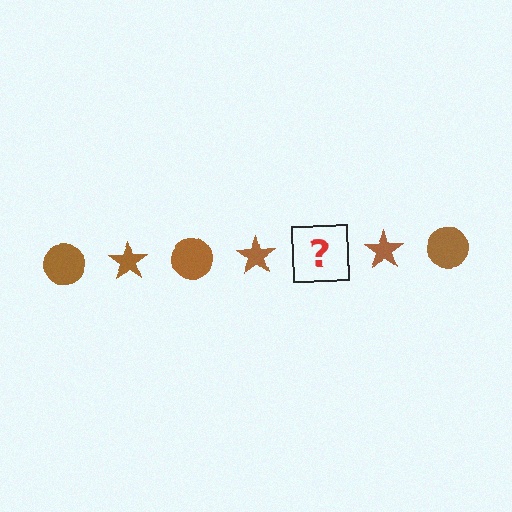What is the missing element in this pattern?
The missing element is a brown circle.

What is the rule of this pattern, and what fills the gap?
The rule is that the pattern cycles through circle, star shapes in brown. The gap should be filled with a brown circle.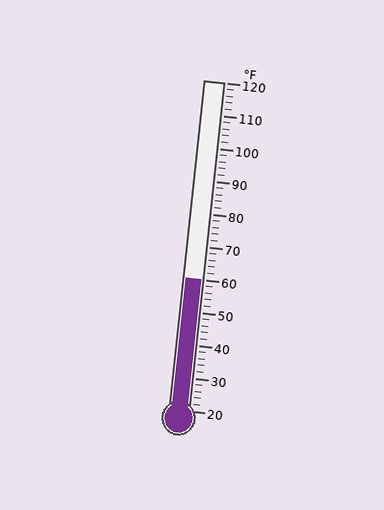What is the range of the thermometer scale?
The thermometer scale ranges from 20°F to 120°F.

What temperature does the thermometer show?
The thermometer shows approximately 60°F.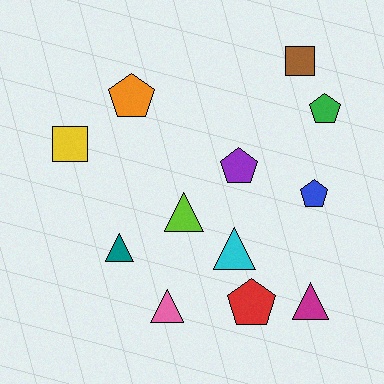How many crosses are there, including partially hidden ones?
There are no crosses.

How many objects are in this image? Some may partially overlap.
There are 12 objects.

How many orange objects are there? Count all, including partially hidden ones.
There is 1 orange object.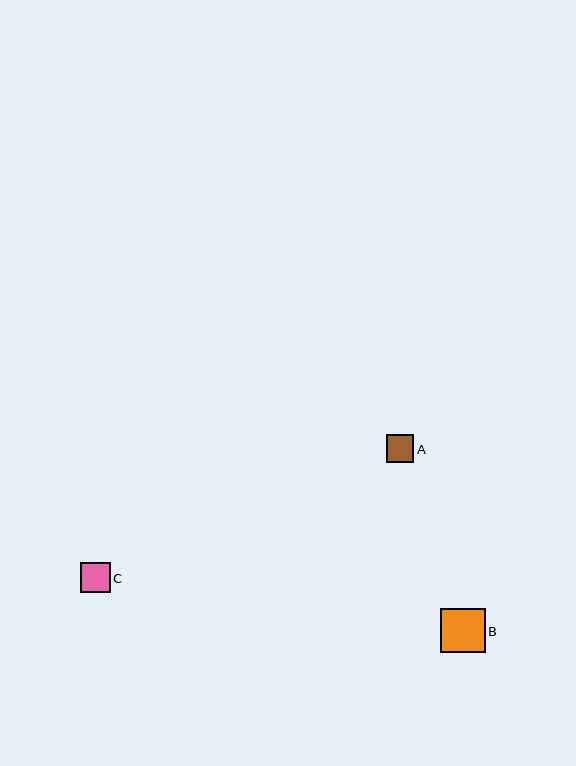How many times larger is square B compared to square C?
Square B is approximately 1.5 times the size of square C.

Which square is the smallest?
Square A is the smallest with a size of approximately 28 pixels.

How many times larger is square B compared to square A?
Square B is approximately 1.6 times the size of square A.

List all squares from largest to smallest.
From largest to smallest: B, C, A.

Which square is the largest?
Square B is the largest with a size of approximately 44 pixels.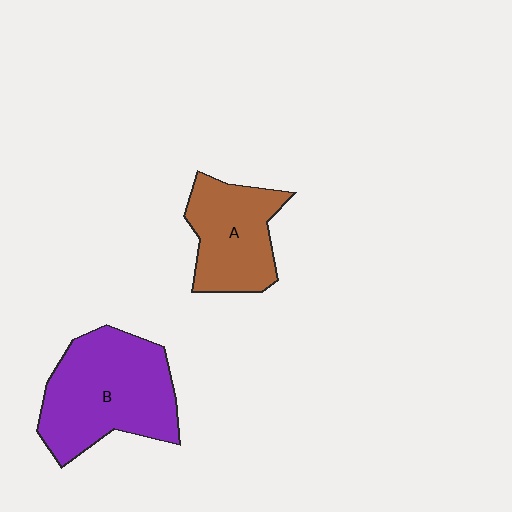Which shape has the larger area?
Shape B (purple).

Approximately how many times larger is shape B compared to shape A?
Approximately 1.5 times.